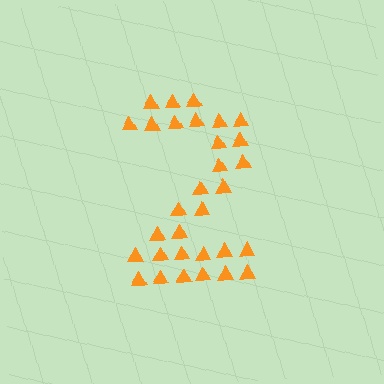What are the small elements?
The small elements are triangles.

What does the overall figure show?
The overall figure shows the digit 2.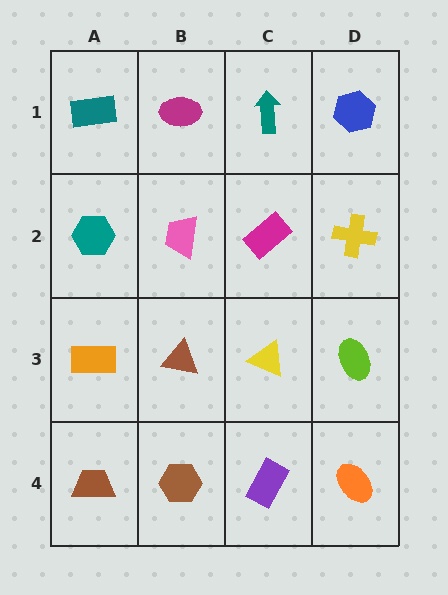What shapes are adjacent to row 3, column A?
A teal hexagon (row 2, column A), a brown trapezoid (row 4, column A), a brown triangle (row 3, column B).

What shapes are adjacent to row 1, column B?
A pink trapezoid (row 2, column B), a teal rectangle (row 1, column A), a teal arrow (row 1, column C).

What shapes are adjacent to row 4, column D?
A lime ellipse (row 3, column D), a purple rectangle (row 4, column C).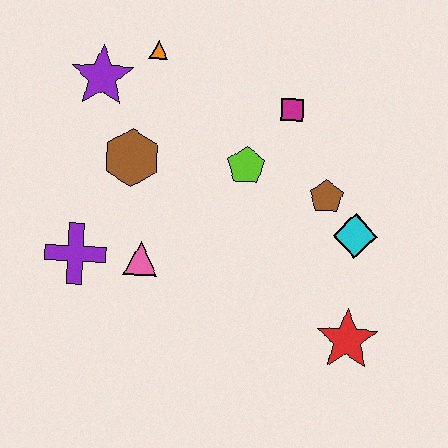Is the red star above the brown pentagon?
No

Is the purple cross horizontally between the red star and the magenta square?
No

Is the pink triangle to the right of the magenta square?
No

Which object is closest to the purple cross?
The pink triangle is closest to the purple cross.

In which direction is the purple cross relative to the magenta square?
The purple cross is to the left of the magenta square.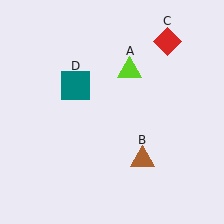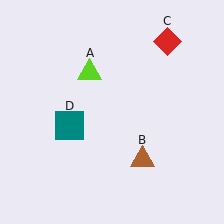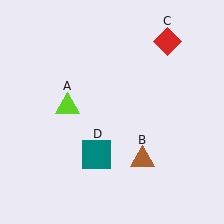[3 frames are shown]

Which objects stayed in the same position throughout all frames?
Brown triangle (object B) and red diamond (object C) remained stationary.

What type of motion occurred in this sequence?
The lime triangle (object A), teal square (object D) rotated counterclockwise around the center of the scene.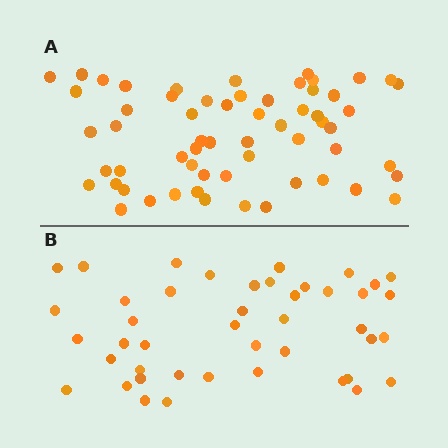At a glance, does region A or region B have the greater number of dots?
Region A (the top region) has more dots.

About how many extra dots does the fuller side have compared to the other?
Region A has approximately 15 more dots than region B.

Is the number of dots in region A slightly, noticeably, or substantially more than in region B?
Region A has noticeably more, but not dramatically so. The ratio is roughly 1.4 to 1.